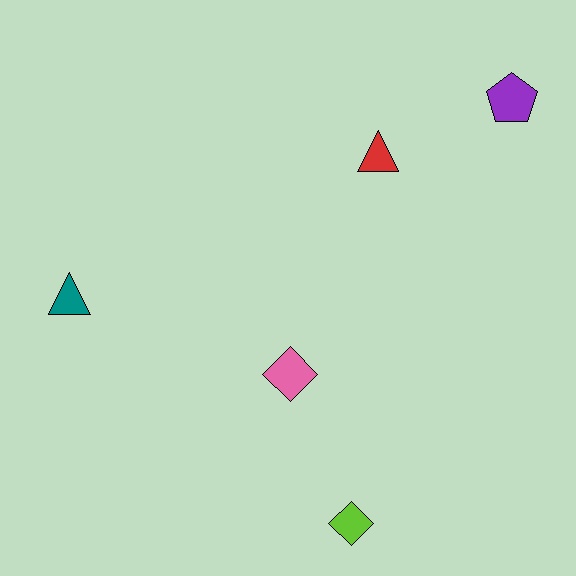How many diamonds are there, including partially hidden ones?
There are 2 diamonds.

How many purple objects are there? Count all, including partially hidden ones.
There is 1 purple object.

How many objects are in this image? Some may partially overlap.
There are 5 objects.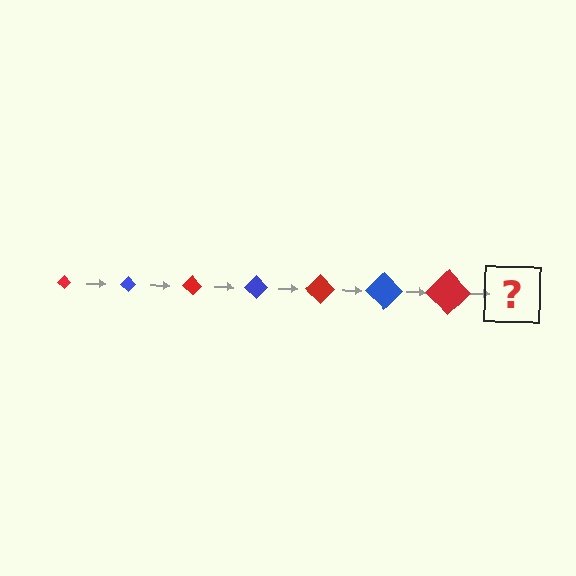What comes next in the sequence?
The next element should be a blue diamond, larger than the previous one.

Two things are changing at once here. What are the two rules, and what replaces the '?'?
The two rules are that the diamond grows larger each step and the color cycles through red and blue. The '?' should be a blue diamond, larger than the previous one.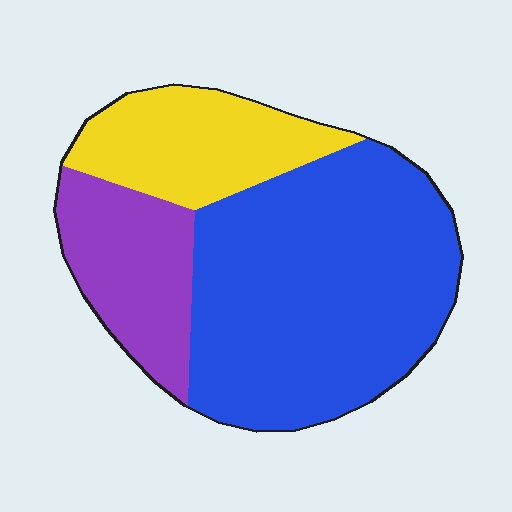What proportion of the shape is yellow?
Yellow takes up less than a quarter of the shape.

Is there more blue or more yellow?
Blue.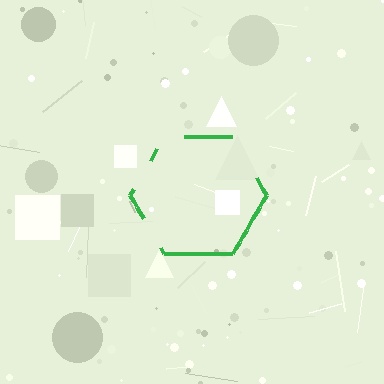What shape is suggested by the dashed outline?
The dashed outline suggests a hexagon.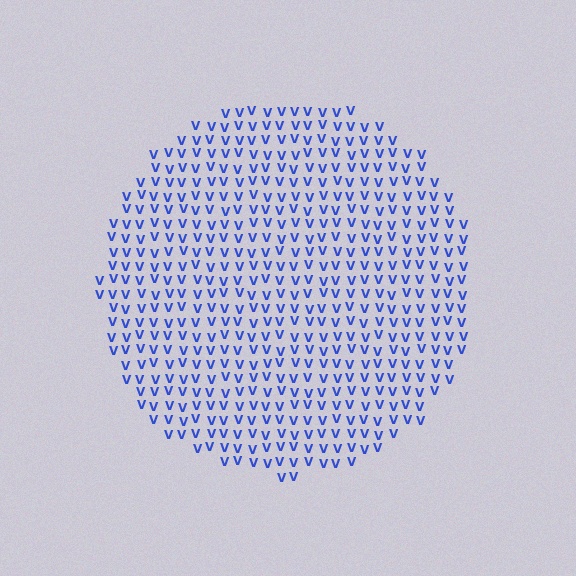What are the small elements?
The small elements are letter V's.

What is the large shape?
The large shape is a circle.